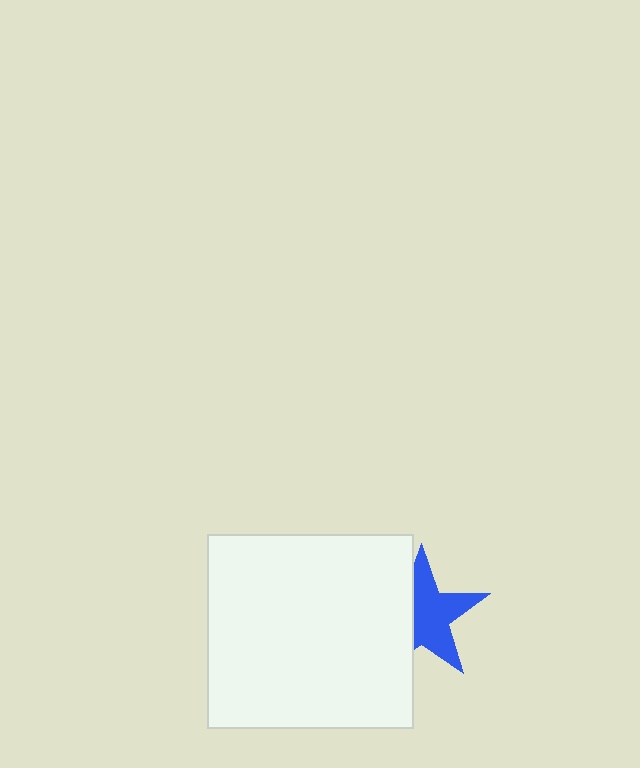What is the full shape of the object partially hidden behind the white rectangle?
The partially hidden object is a blue star.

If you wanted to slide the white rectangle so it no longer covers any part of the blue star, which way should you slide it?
Slide it left — that is the most direct way to separate the two shapes.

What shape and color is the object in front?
The object in front is a white rectangle.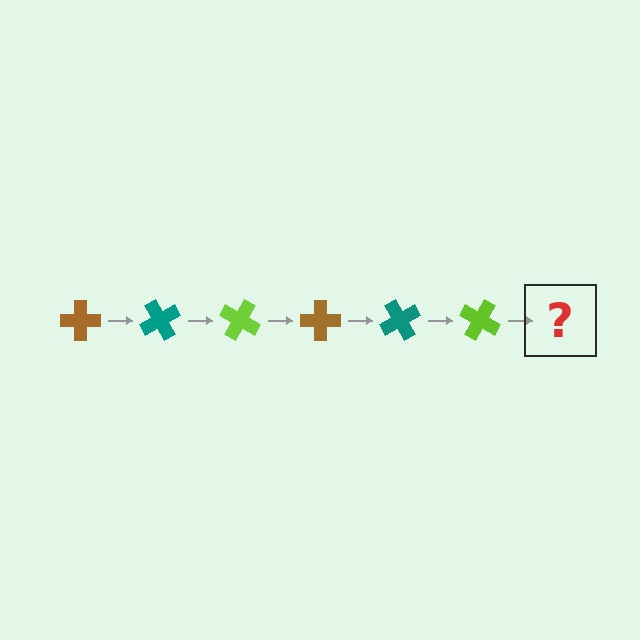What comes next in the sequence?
The next element should be a brown cross, rotated 360 degrees from the start.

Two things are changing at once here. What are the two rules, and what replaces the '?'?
The two rules are that it rotates 60 degrees each step and the color cycles through brown, teal, and lime. The '?' should be a brown cross, rotated 360 degrees from the start.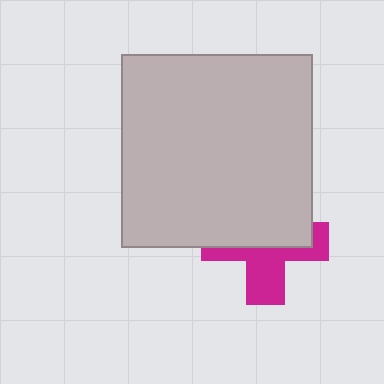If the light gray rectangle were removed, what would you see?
You would see the complete magenta cross.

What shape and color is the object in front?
The object in front is a light gray rectangle.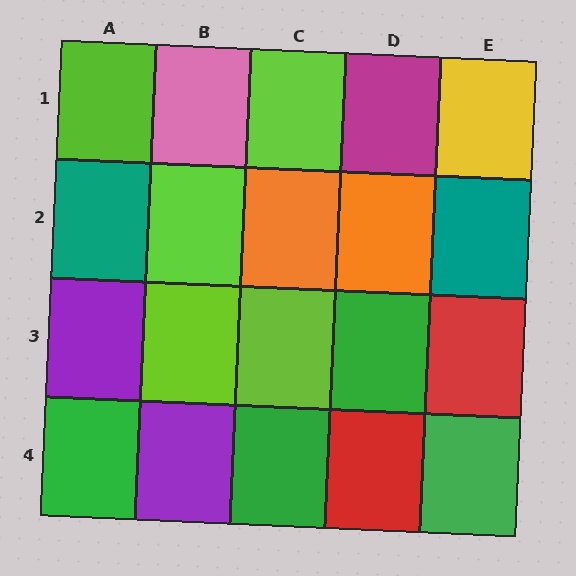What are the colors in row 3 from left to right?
Purple, lime, lime, green, red.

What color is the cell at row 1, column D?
Magenta.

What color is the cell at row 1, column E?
Yellow.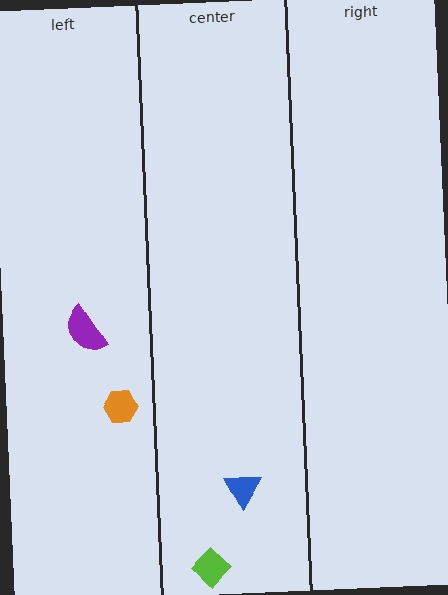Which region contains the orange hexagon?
The left region.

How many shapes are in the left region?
2.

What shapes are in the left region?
The orange hexagon, the purple semicircle.